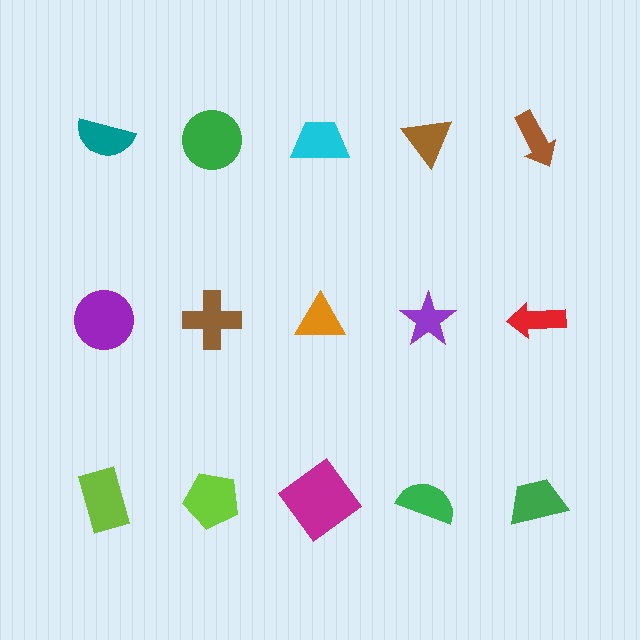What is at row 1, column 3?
A cyan trapezoid.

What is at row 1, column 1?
A teal semicircle.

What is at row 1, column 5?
A brown arrow.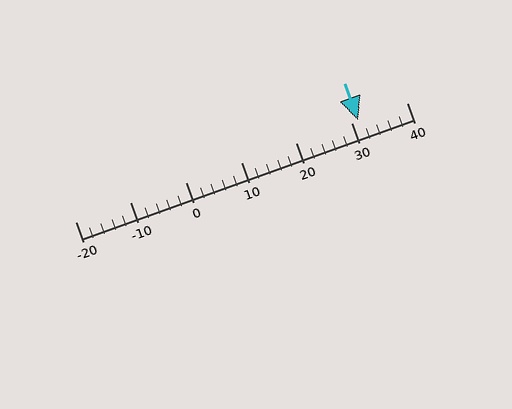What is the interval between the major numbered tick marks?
The major tick marks are spaced 10 units apart.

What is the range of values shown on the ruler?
The ruler shows values from -20 to 40.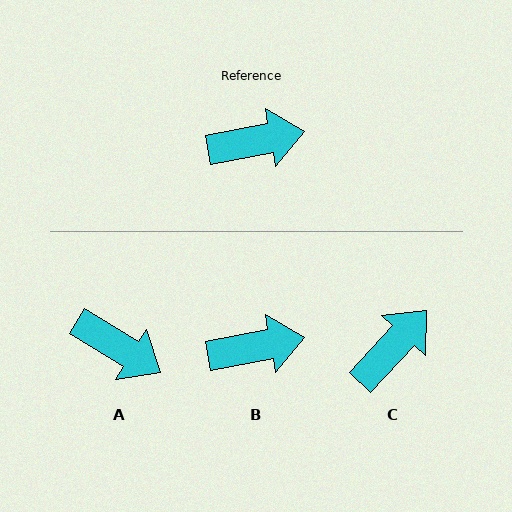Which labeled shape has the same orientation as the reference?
B.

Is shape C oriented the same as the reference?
No, it is off by about 37 degrees.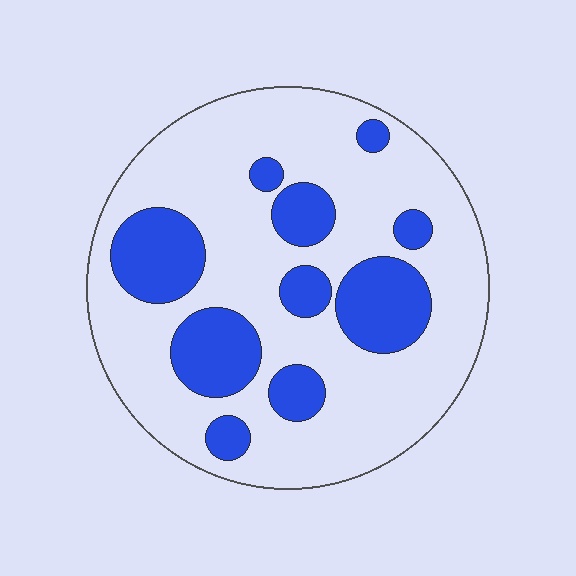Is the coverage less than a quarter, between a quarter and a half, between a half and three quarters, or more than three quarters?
Between a quarter and a half.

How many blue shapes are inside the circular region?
10.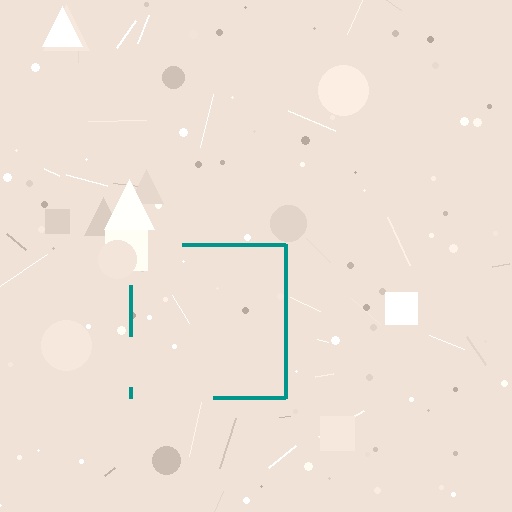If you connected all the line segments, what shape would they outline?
They would outline a square.